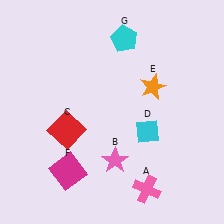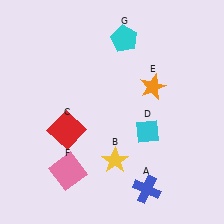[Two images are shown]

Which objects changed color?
A changed from pink to blue. B changed from pink to yellow. F changed from magenta to pink.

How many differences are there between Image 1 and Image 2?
There are 3 differences between the two images.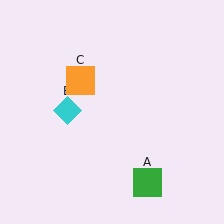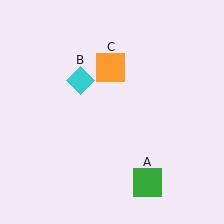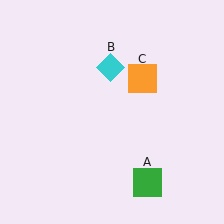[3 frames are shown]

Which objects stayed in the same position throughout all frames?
Green square (object A) remained stationary.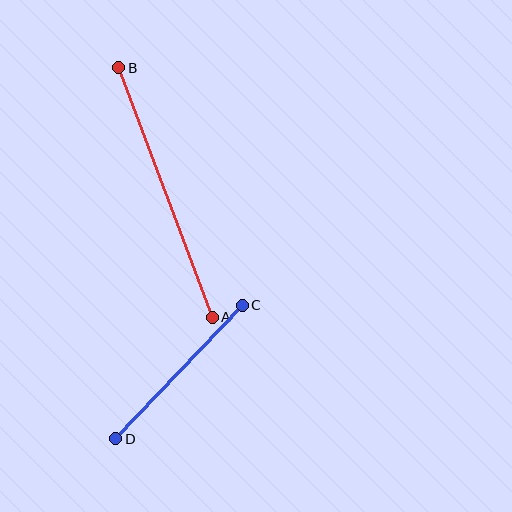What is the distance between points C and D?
The distance is approximately 184 pixels.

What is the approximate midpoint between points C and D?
The midpoint is at approximately (179, 372) pixels.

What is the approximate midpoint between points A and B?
The midpoint is at approximately (165, 192) pixels.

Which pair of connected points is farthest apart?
Points A and B are farthest apart.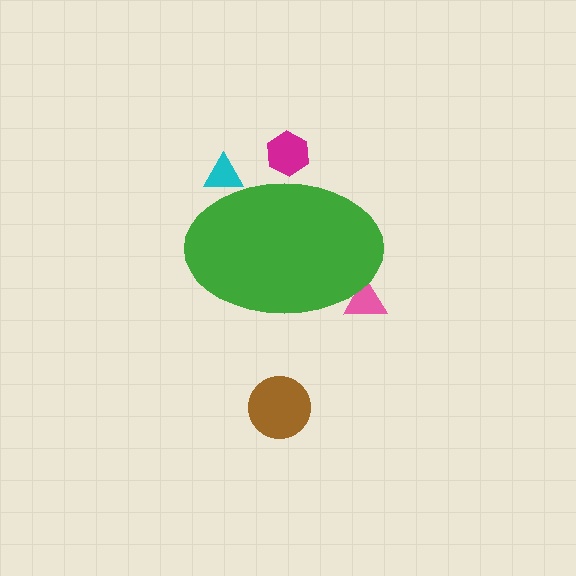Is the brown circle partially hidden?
No, the brown circle is fully visible.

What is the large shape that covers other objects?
A green ellipse.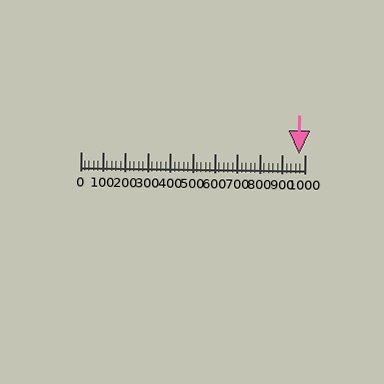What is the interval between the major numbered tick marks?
The major tick marks are spaced 100 units apart.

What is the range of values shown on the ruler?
The ruler shows values from 0 to 1000.